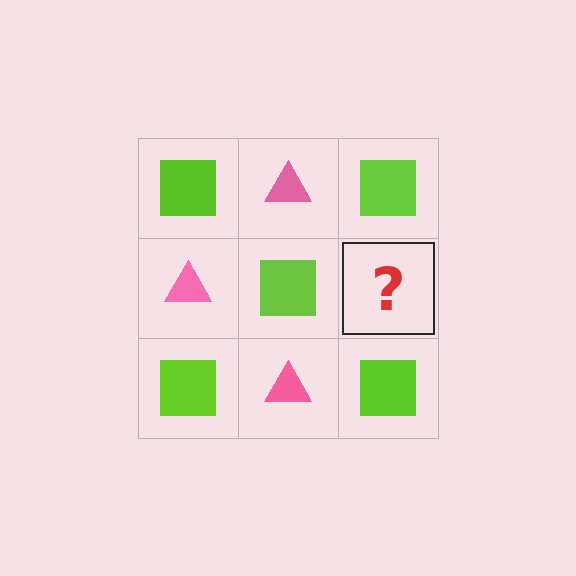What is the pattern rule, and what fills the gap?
The rule is that it alternates lime square and pink triangle in a checkerboard pattern. The gap should be filled with a pink triangle.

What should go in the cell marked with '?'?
The missing cell should contain a pink triangle.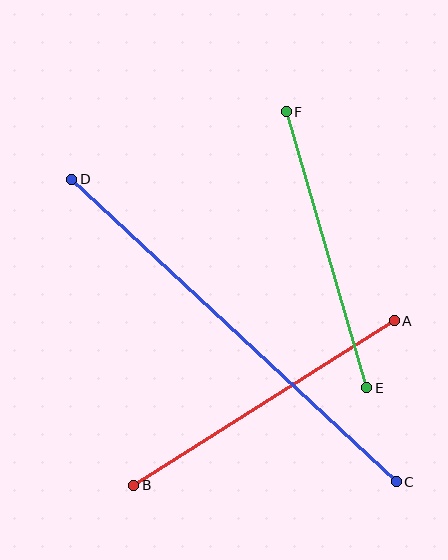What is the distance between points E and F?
The distance is approximately 288 pixels.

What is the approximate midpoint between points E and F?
The midpoint is at approximately (326, 250) pixels.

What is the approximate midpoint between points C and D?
The midpoint is at approximately (234, 330) pixels.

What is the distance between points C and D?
The distance is approximately 444 pixels.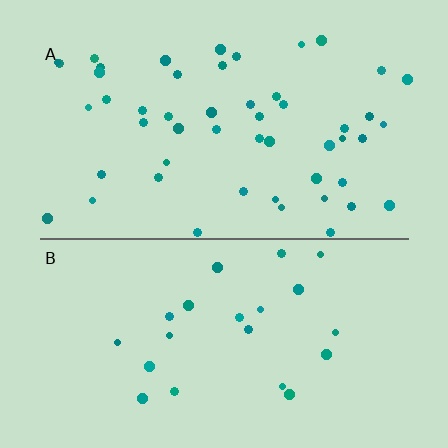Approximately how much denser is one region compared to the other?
Approximately 2.3× — region A over region B.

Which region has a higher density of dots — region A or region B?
A (the top).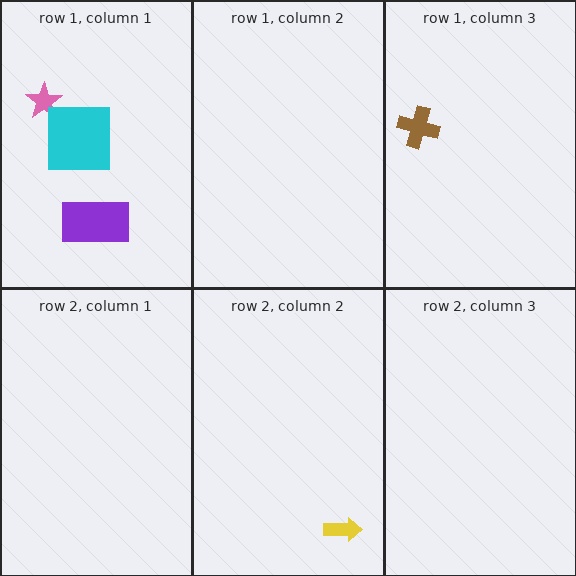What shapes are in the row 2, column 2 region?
The yellow arrow.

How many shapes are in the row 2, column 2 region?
1.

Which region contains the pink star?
The row 1, column 1 region.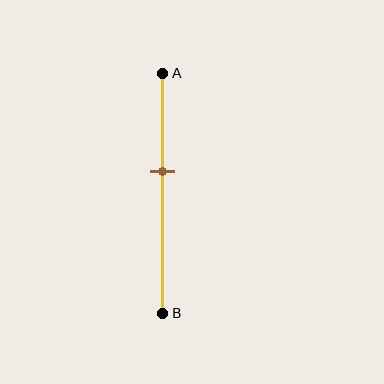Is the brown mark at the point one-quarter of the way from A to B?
No, the mark is at about 40% from A, not at the 25% one-quarter point.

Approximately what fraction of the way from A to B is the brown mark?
The brown mark is approximately 40% of the way from A to B.